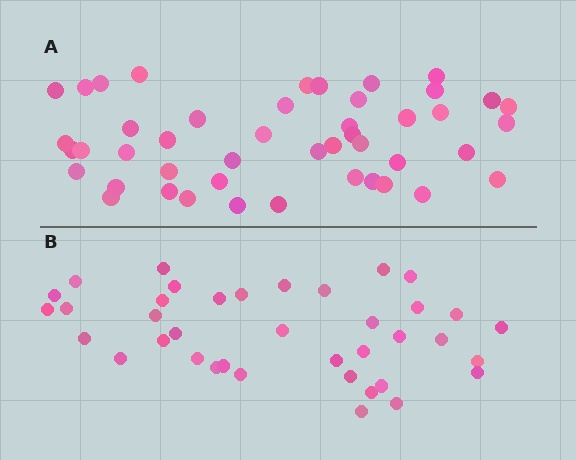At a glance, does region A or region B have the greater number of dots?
Region A (the top region) has more dots.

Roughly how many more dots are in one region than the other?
Region A has roughly 8 or so more dots than region B.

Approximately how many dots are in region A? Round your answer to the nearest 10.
About 50 dots. (The exact count is 46, which rounds to 50.)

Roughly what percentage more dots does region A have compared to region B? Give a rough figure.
About 20% more.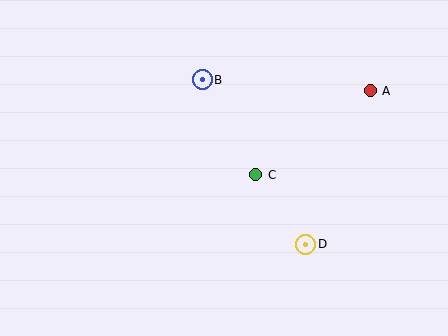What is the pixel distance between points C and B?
The distance between C and B is 109 pixels.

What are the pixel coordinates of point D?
Point D is at (306, 244).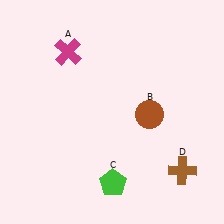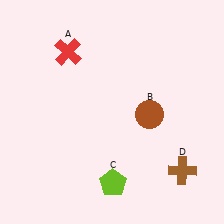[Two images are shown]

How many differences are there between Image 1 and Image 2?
There are 2 differences between the two images.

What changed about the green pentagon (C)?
In Image 1, C is green. In Image 2, it changed to lime.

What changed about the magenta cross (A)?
In Image 1, A is magenta. In Image 2, it changed to red.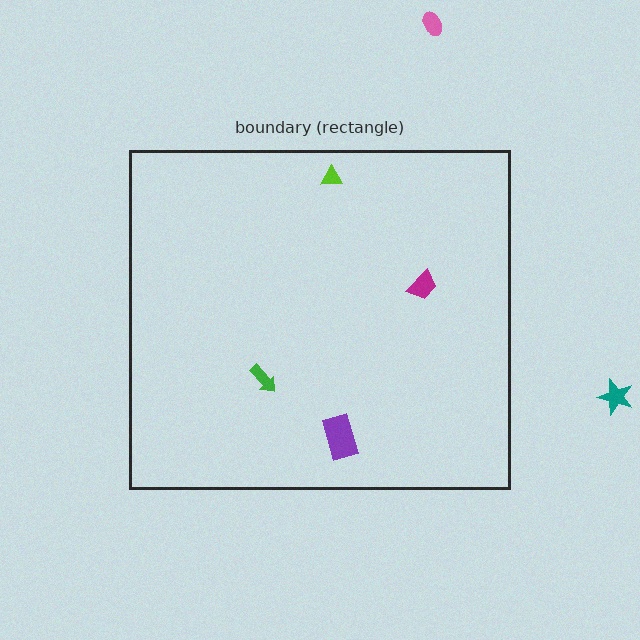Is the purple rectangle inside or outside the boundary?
Inside.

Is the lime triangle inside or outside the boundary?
Inside.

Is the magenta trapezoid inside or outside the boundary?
Inside.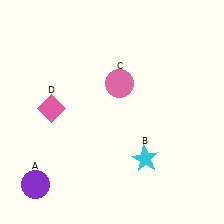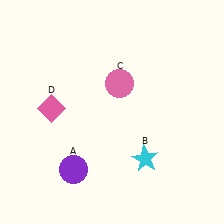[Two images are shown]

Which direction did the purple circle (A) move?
The purple circle (A) moved right.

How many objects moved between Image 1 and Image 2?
1 object moved between the two images.